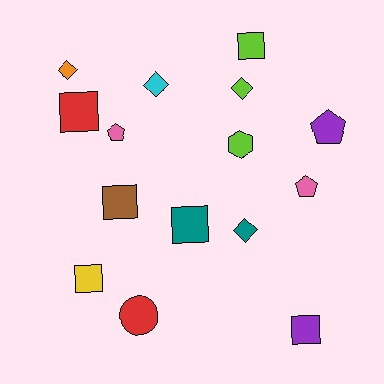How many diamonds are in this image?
There are 4 diamonds.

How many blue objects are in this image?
There are no blue objects.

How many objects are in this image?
There are 15 objects.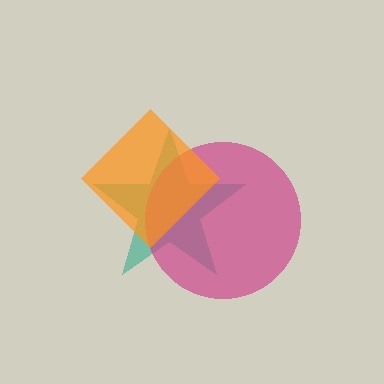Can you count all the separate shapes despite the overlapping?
Yes, there are 3 separate shapes.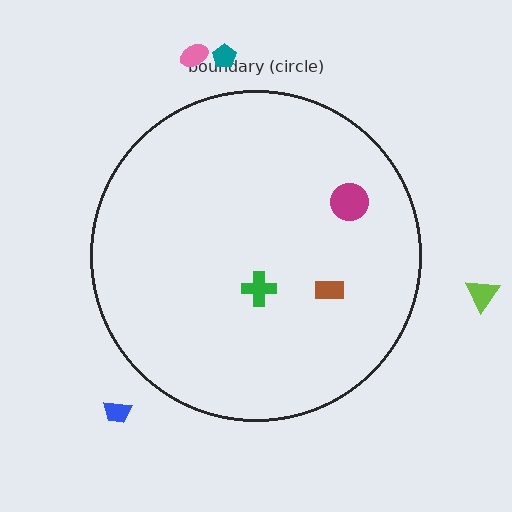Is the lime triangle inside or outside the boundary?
Outside.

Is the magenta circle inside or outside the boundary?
Inside.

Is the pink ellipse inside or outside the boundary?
Outside.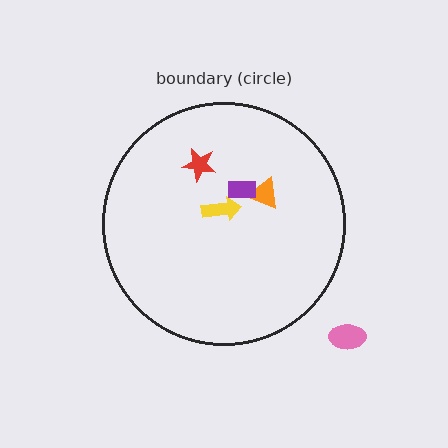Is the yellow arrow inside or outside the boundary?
Inside.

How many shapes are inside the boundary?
4 inside, 1 outside.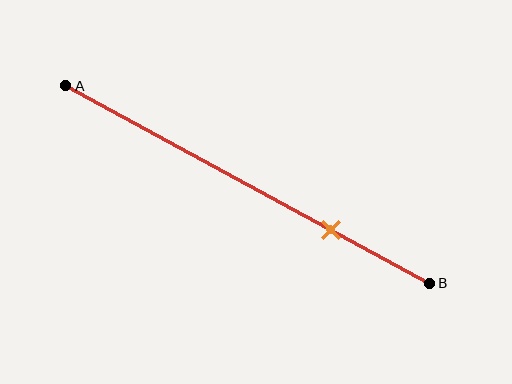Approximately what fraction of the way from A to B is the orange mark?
The orange mark is approximately 75% of the way from A to B.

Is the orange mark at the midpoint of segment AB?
No, the mark is at about 75% from A, not at the 50% midpoint.